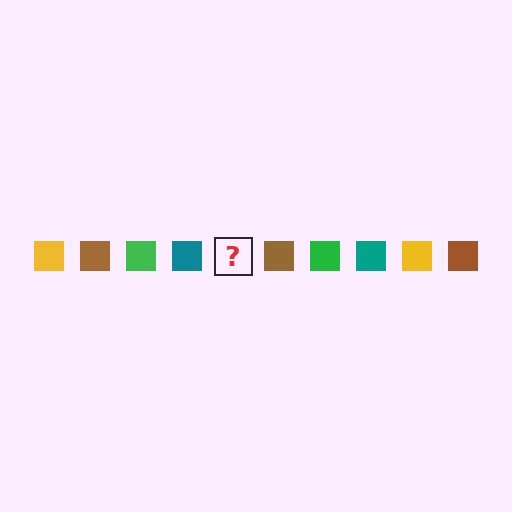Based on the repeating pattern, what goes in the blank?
The blank should be a yellow square.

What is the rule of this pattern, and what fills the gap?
The rule is that the pattern cycles through yellow, brown, green, teal squares. The gap should be filled with a yellow square.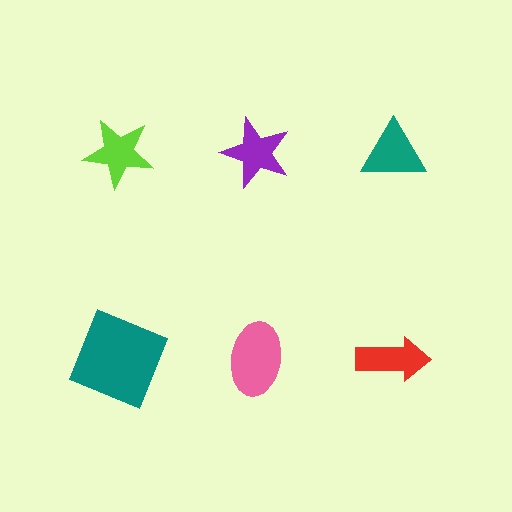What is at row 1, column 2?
A purple star.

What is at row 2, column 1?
A teal square.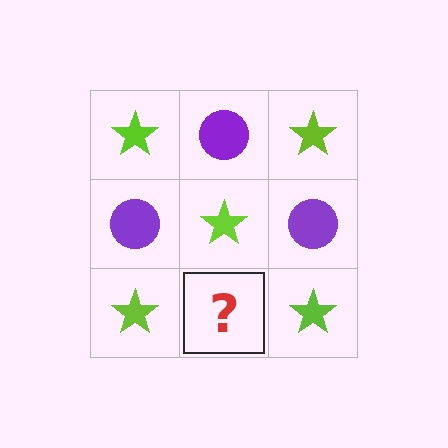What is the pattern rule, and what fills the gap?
The rule is that it alternates lime star and purple circle in a checkerboard pattern. The gap should be filled with a purple circle.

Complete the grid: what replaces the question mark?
The question mark should be replaced with a purple circle.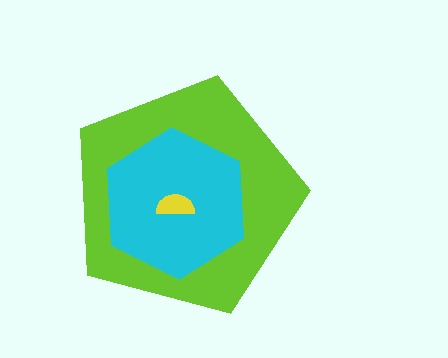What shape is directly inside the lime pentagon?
The cyan hexagon.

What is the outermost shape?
The lime pentagon.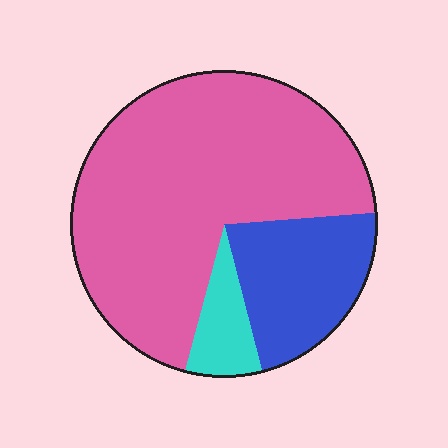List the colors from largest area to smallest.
From largest to smallest: pink, blue, cyan.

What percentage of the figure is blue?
Blue takes up about one fifth (1/5) of the figure.